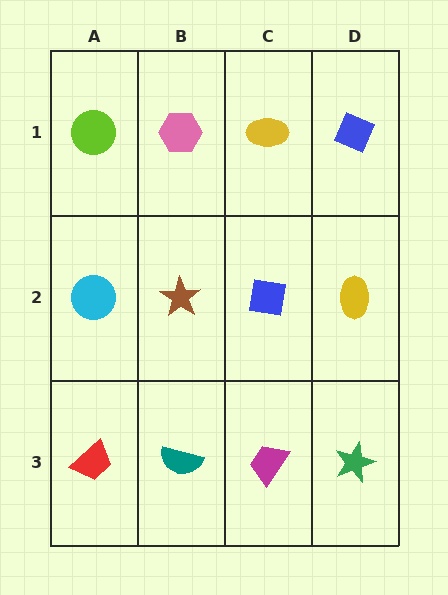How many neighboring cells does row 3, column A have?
2.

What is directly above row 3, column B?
A brown star.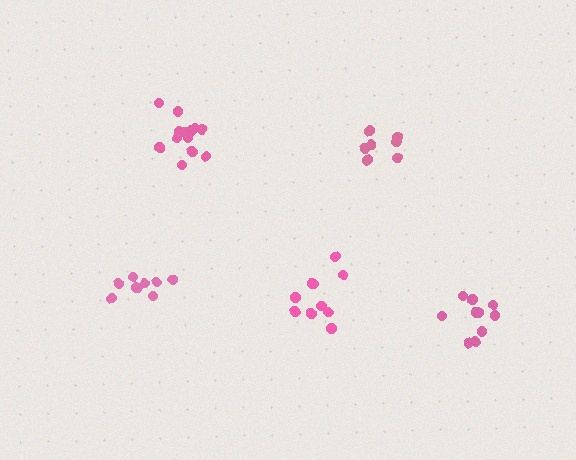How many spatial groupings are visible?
There are 5 spatial groupings.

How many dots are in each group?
Group 1: 13 dots, Group 2: 10 dots, Group 3: 9 dots, Group 4: 10 dots, Group 5: 7 dots (49 total).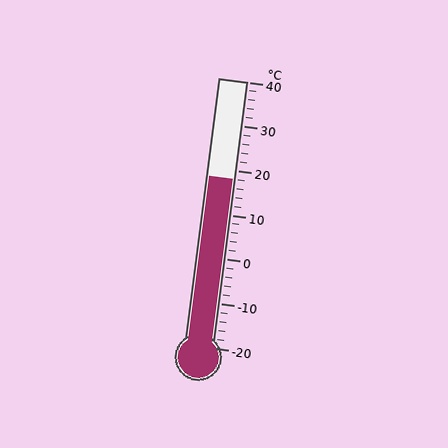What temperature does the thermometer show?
The thermometer shows approximately 18°C.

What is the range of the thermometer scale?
The thermometer scale ranges from -20°C to 40°C.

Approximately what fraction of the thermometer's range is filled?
The thermometer is filled to approximately 65% of its range.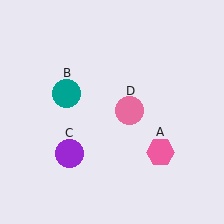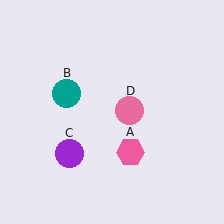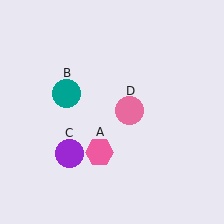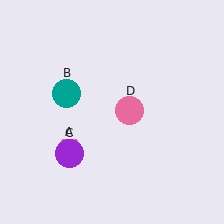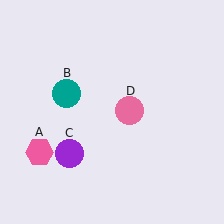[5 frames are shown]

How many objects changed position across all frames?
1 object changed position: pink hexagon (object A).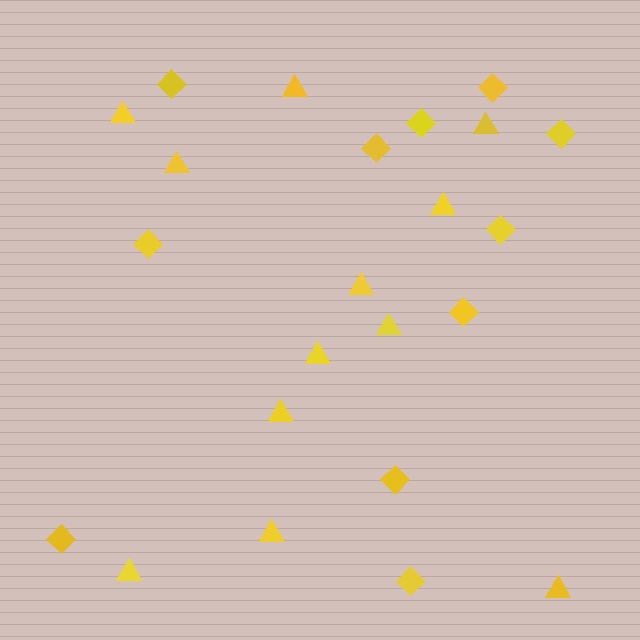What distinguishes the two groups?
There are 2 groups: one group of triangles (12) and one group of diamonds (11).